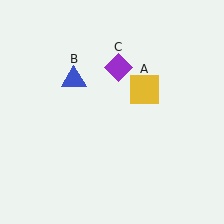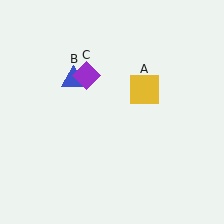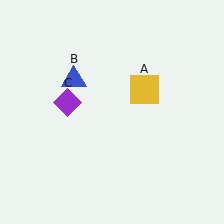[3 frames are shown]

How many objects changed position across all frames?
1 object changed position: purple diamond (object C).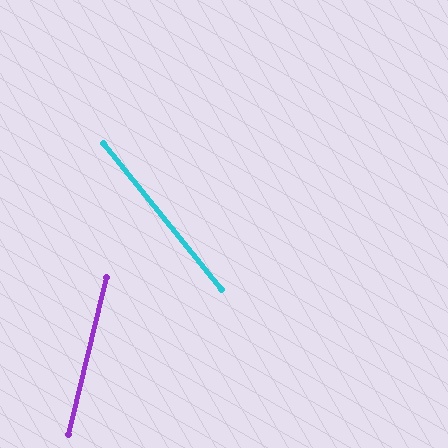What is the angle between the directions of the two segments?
Approximately 52 degrees.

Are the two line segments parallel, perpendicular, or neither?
Neither parallel nor perpendicular — they differ by about 52°.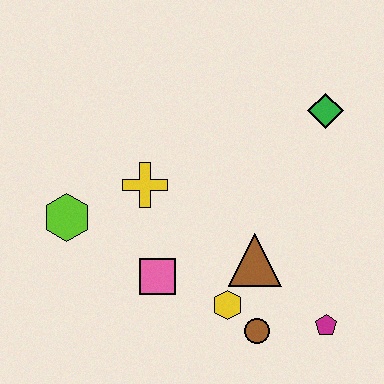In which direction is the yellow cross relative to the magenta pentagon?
The yellow cross is to the left of the magenta pentagon.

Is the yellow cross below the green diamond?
Yes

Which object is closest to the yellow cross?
The lime hexagon is closest to the yellow cross.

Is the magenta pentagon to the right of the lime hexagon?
Yes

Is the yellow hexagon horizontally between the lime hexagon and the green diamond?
Yes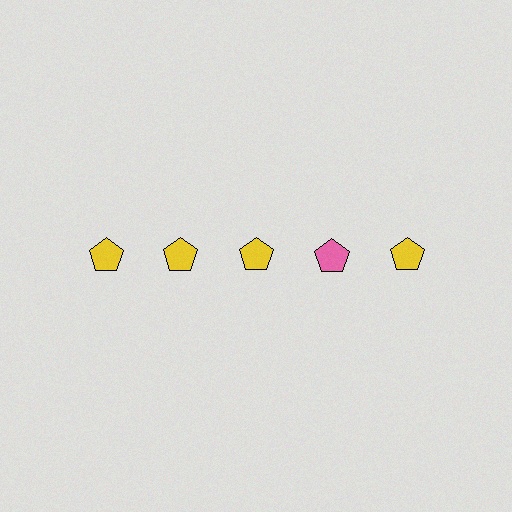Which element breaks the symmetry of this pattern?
The pink pentagon in the top row, second from right column breaks the symmetry. All other shapes are yellow pentagons.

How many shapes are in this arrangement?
There are 5 shapes arranged in a grid pattern.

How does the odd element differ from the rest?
It has a different color: pink instead of yellow.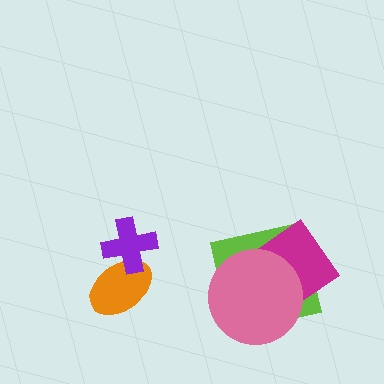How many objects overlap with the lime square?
2 objects overlap with the lime square.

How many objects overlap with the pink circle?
2 objects overlap with the pink circle.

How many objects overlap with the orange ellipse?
1 object overlaps with the orange ellipse.